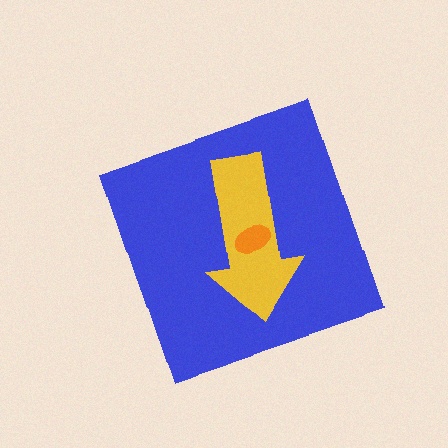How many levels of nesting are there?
3.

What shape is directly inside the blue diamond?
The yellow arrow.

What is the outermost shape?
The blue diamond.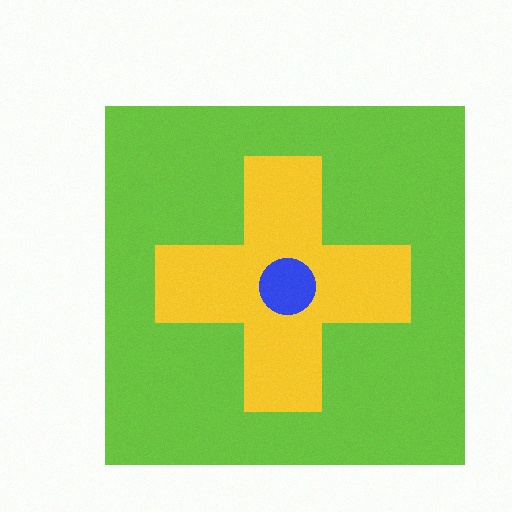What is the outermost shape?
The lime square.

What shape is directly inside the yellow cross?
The blue circle.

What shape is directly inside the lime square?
The yellow cross.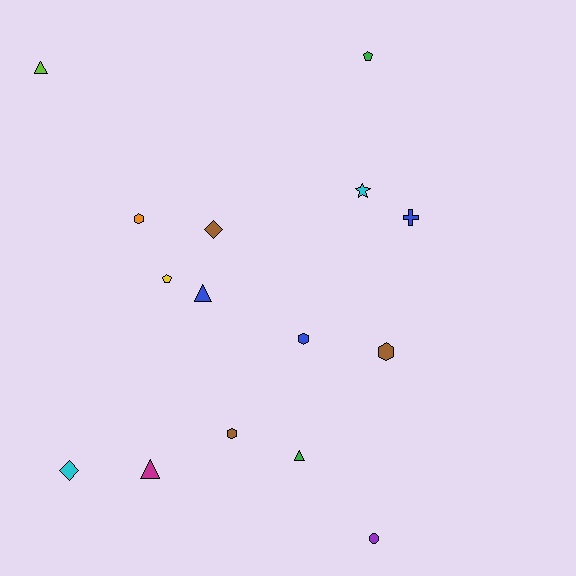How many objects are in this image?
There are 15 objects.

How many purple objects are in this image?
There is 1 purple object.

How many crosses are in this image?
There is 1 cross.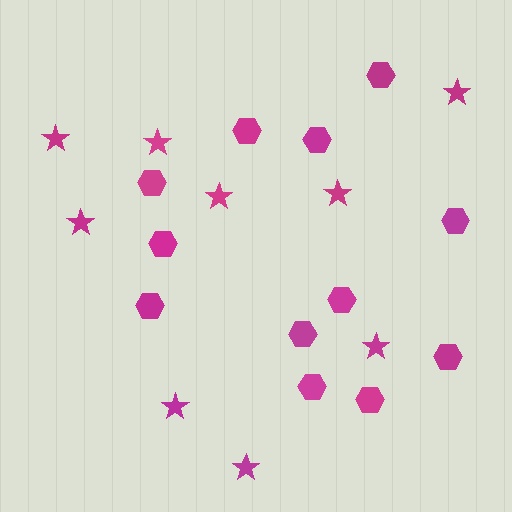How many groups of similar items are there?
There are 2 groups: one group of stars (9) and one group of hexagons (12).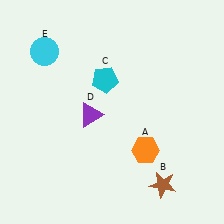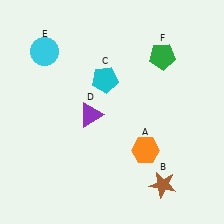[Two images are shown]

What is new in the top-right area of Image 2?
A green pentagon (F) was added in the top-right area of Image 2.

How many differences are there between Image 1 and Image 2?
There is 1 difference between the two images.